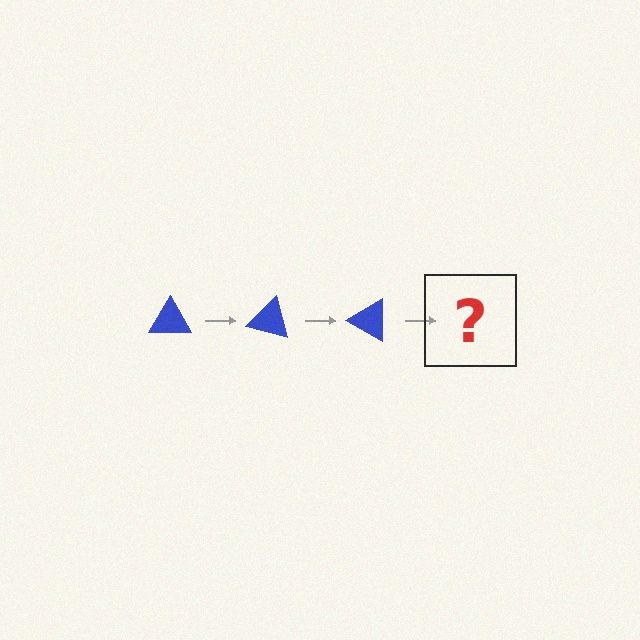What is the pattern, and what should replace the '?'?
The pattern is that the triangle rotates 15 degrees each step. The '?' should be a blue triangle rotated 45 degrees.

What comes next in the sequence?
The next element should be a blue triangle rotated 45 degrees.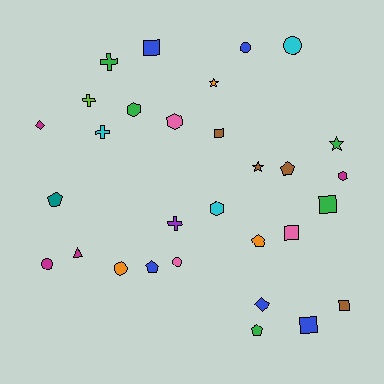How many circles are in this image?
There are 5 circles.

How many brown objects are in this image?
There are 4 brown objects.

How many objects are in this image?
There are 30 objects.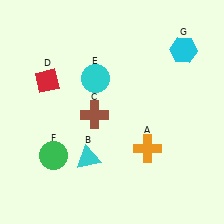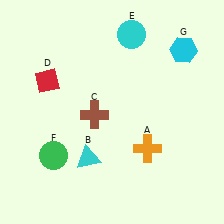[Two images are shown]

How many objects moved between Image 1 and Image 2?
1 object moved between the two images.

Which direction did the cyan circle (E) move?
The cyan circle (E) moved up.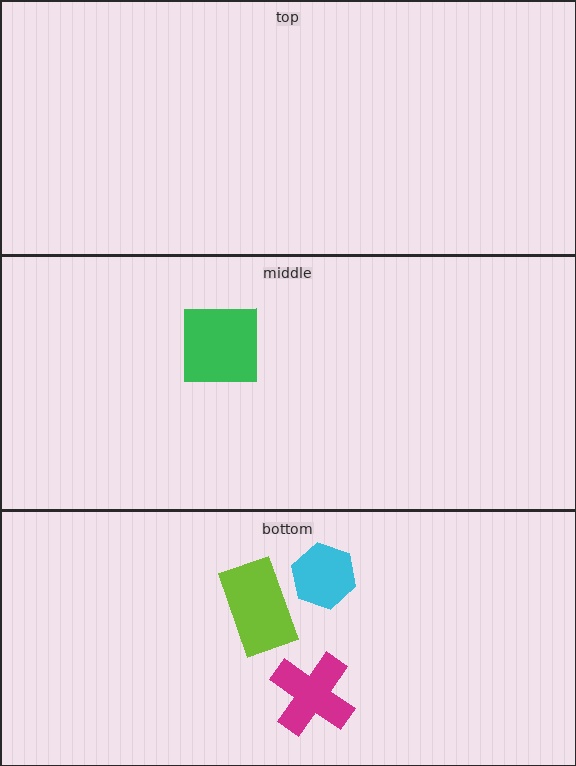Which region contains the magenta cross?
The bottom region.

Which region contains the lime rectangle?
The bottom region.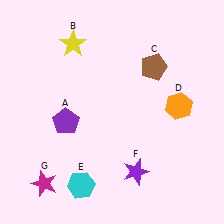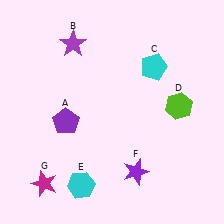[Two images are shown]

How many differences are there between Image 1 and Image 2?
There are 3 differences between the two images.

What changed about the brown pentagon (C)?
In Image 1, C is brown. In Image 2, it changed to cyan.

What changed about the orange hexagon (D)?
In Image 1, D is orange. In Image 2, it changed to lime.